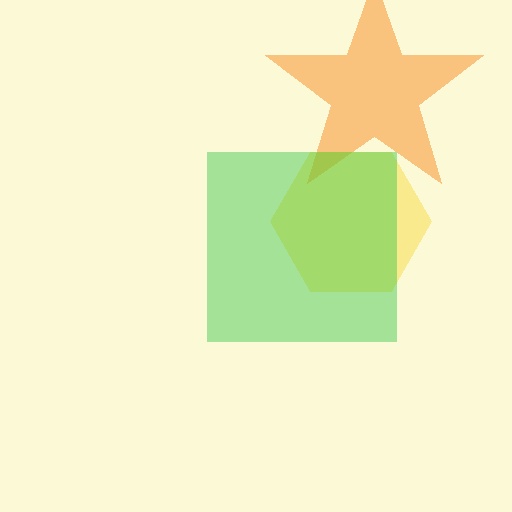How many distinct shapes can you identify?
There are 3 distinct shapes: an orange star, a yellow hexagon, a green square.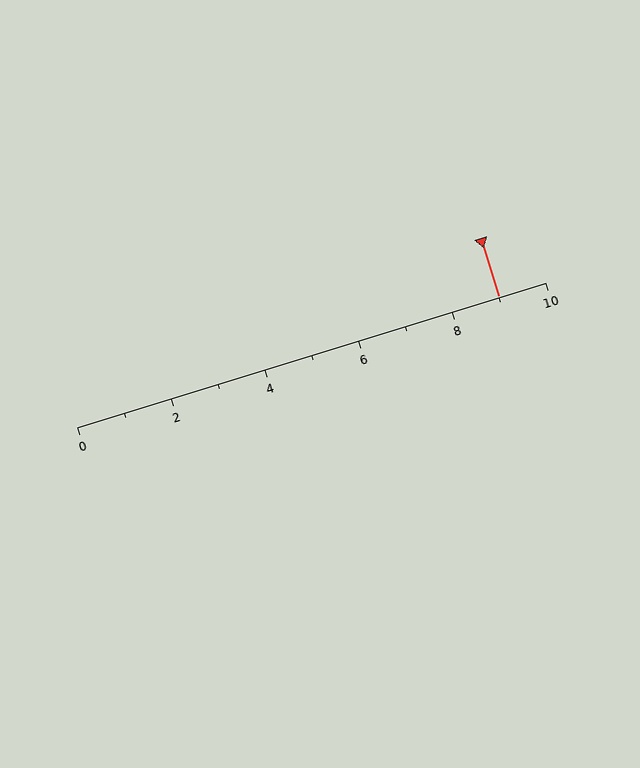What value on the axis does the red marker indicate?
The marker indicates approximately 9.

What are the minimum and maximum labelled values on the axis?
The axis runs from 0 to 10.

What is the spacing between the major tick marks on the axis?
The major ticks are spaced 2 apart.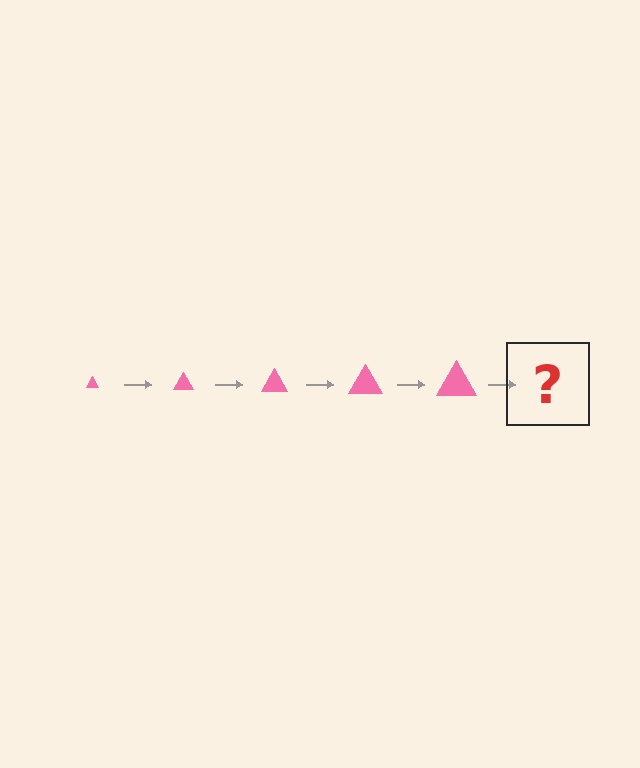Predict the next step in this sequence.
The next step is a pink triangle, larger than the previous one.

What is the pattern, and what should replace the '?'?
The pattern is that the triangle gets progressively larger each step. The '?' should be a pink triangle, larger than the previous one.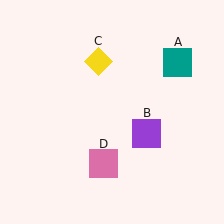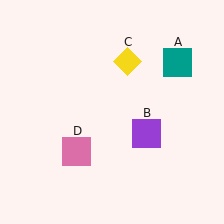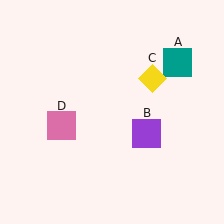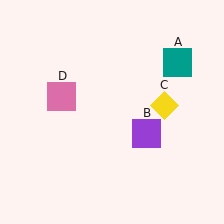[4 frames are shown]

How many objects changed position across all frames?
2 objects changed position: yellow diamond (object C), pink square (object D).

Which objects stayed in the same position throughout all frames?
Teal square (object A) and purple square (object B) remained stationary.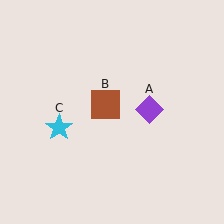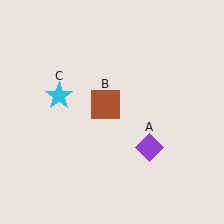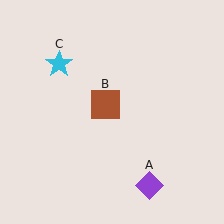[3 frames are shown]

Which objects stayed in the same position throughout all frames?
Brown square (object B) remained stationary.